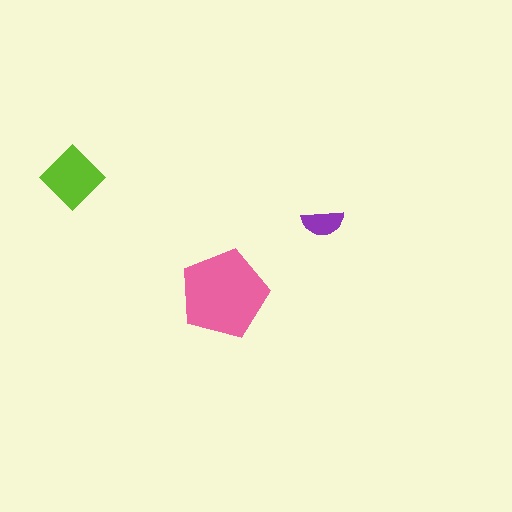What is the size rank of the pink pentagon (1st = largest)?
1st.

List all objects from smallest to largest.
The purple semicircle, the lime diamond, the pink pentagon.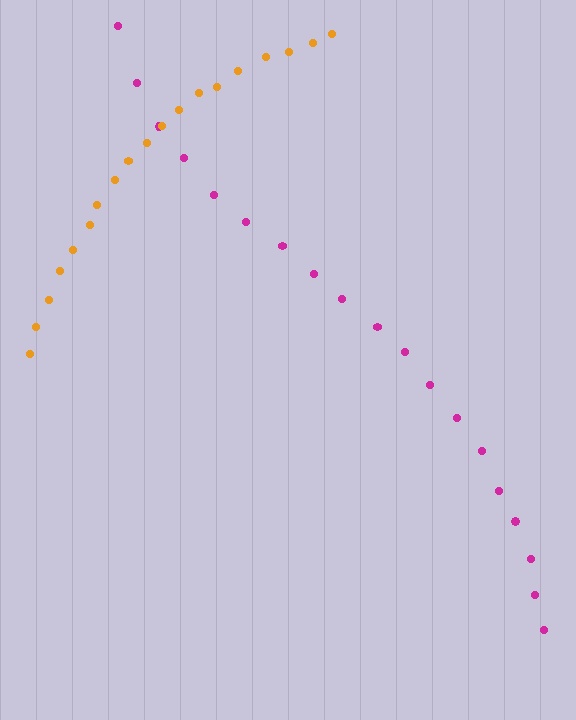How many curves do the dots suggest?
There are 2 distinct paths.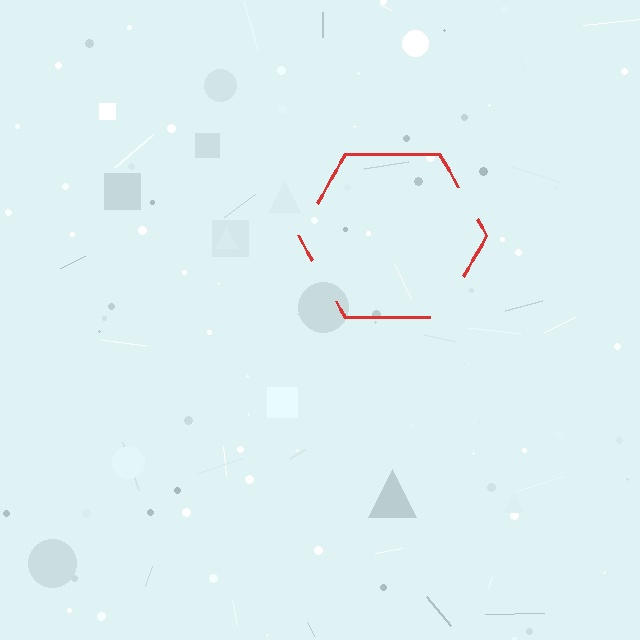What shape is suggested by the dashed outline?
The dashed outline suggests a hexagon.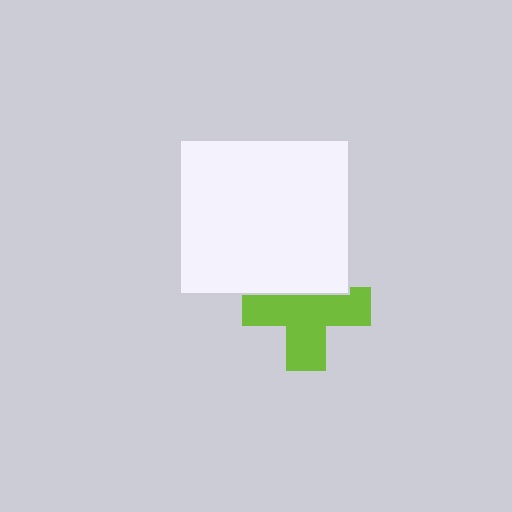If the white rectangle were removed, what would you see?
You would see the complete lime cross.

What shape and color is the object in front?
The object in front is a white rectangle.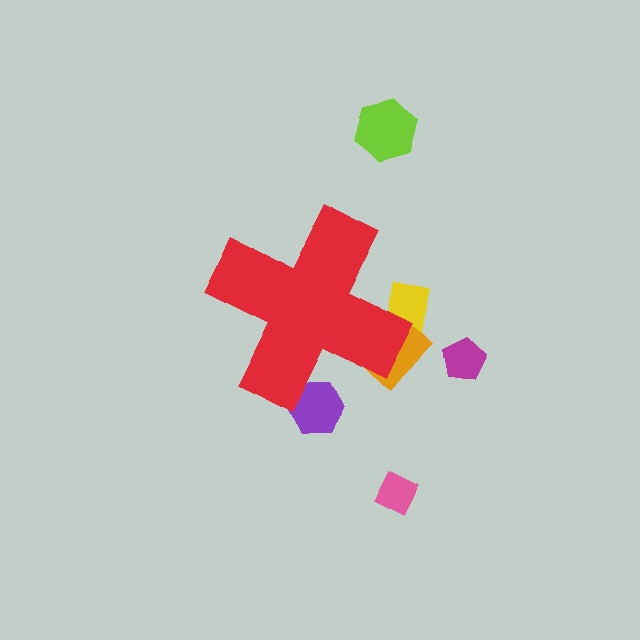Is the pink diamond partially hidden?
No, the pink diamond is fully visible.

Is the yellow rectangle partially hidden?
Yes, the yellow rectangle is partially hidden behind the red cross.